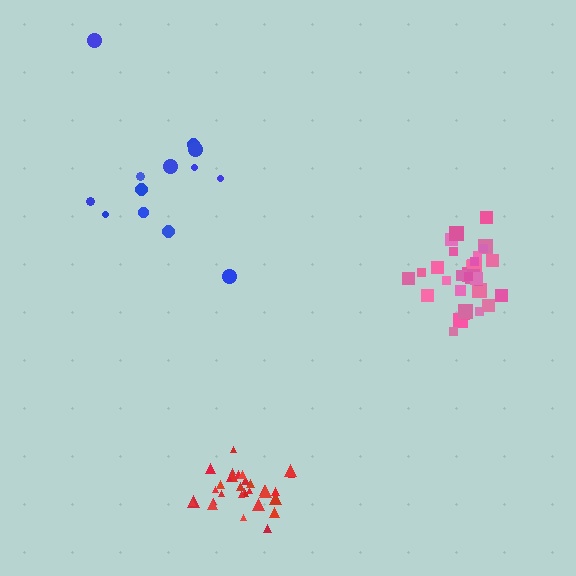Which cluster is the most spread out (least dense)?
Blue.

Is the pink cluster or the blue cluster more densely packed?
Pink.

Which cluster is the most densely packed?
Red.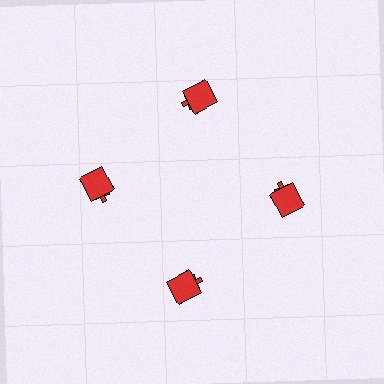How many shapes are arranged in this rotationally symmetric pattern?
There are 8 shapes, arranged in 4 groups of 2.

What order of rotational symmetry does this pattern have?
This pattern has 4-fold rotational symmetry.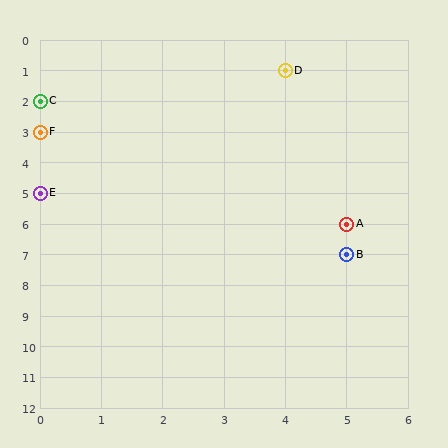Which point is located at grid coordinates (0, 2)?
Point C is at (0, 2).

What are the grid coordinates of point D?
Point D is at grid coordinates (4, 1).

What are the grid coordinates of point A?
Point A is at grid coordinates (5, 6).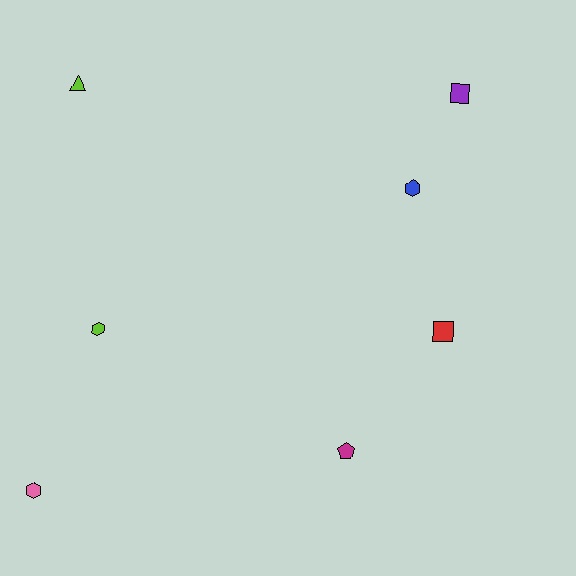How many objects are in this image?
There are 7 objects.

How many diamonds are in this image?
There are no diamonds.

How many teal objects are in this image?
There are no teal objects.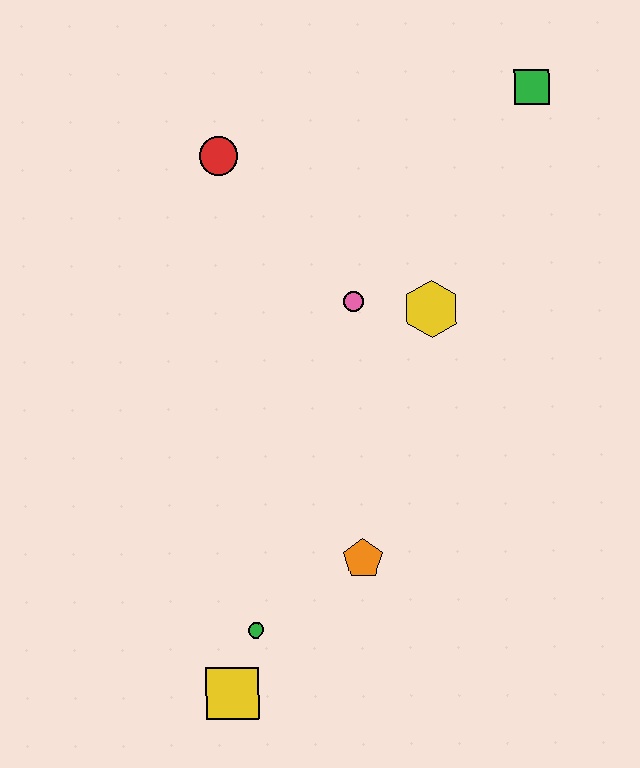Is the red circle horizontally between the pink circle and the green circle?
No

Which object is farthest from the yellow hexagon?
The yellow square is farthest from the yellow hexagon.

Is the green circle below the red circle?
Yes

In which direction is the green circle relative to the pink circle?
The green circle is below the pink circle.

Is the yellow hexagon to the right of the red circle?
Yes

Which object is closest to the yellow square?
The green circle is closest to the yellow square.